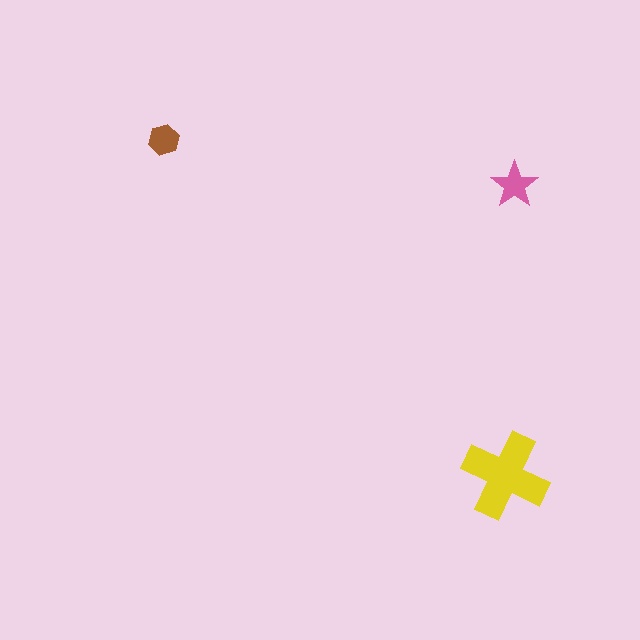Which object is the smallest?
The brown hexagon.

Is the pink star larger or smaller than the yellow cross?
Smaller.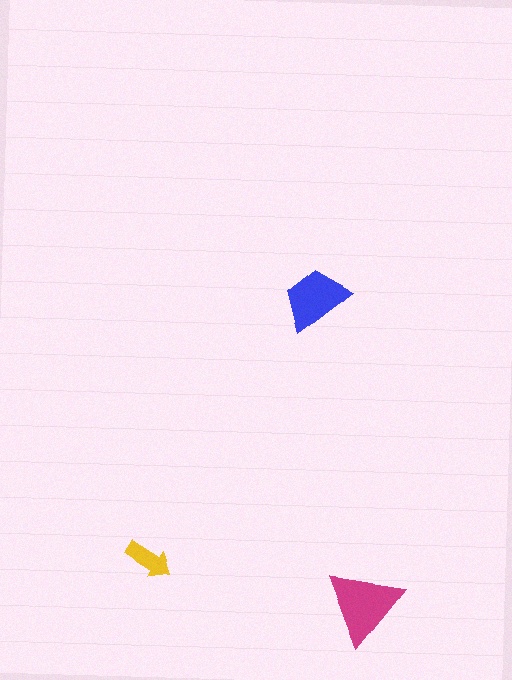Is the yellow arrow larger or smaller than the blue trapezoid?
Smaller.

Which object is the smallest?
The yellow arrow.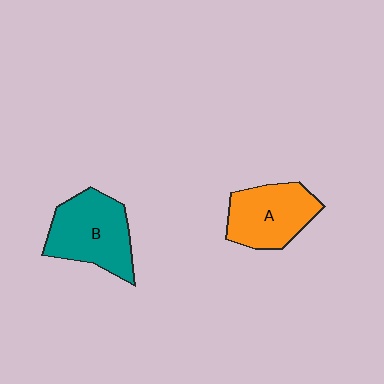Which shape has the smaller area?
Shape A (orange).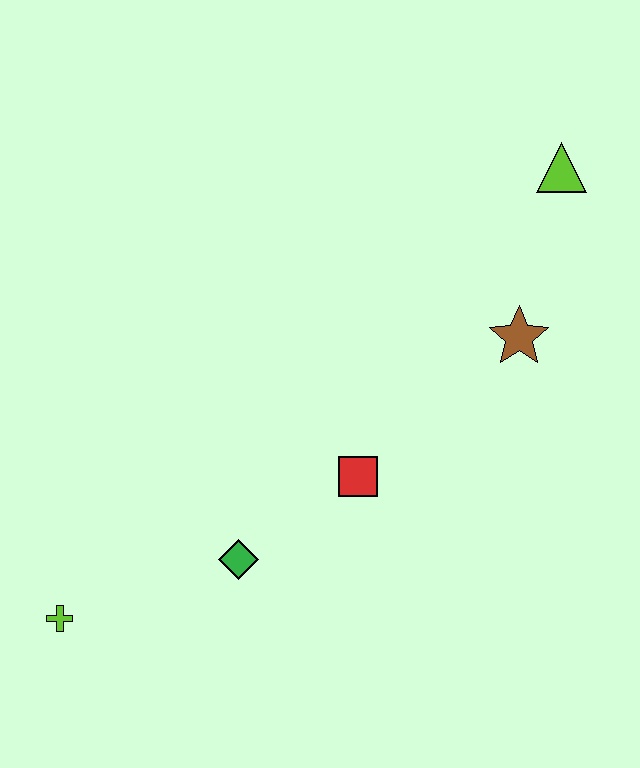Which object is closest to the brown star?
The lime triangle is closest to the brown star.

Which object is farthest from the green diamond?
The lime triangle is farthest from the green diamond.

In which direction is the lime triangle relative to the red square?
The lime triangle is above the red square.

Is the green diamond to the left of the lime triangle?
Yes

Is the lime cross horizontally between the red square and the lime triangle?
No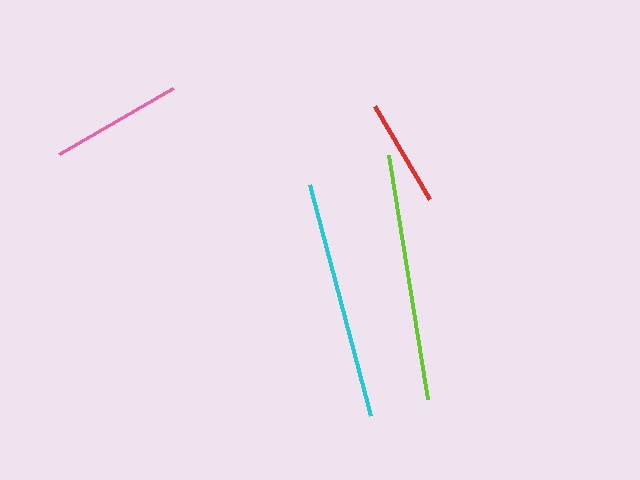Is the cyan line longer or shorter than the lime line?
The lime line is longer than the cyan line.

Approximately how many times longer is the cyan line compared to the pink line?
The cyan line is approximately 1.8 times the length of the pink line.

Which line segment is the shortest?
The red line is the shortest at approximately 109 pixels.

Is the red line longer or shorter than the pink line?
The pink line is longer than the red line.